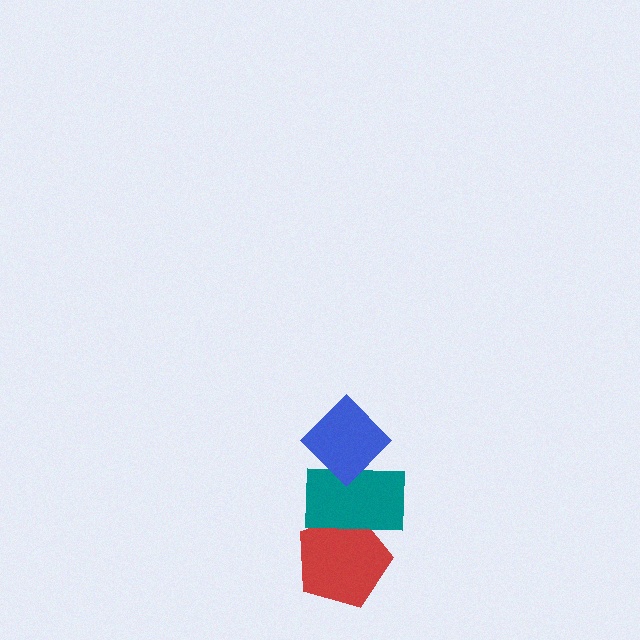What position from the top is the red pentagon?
The red pentagon is 3rd from the top.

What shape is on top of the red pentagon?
The teal rectangle is on top of the red pentagon.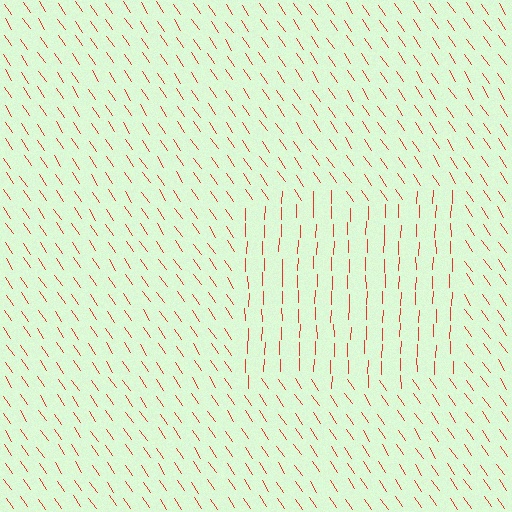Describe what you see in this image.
The image is filled with small red line segments. A rectangle region in the image has lines oriented differently from the surrounding lines, creating a visible texture boundary.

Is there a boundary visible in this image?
Yes, there is a texture boundary formed by a change in line orientation.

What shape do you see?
I see a rectangle.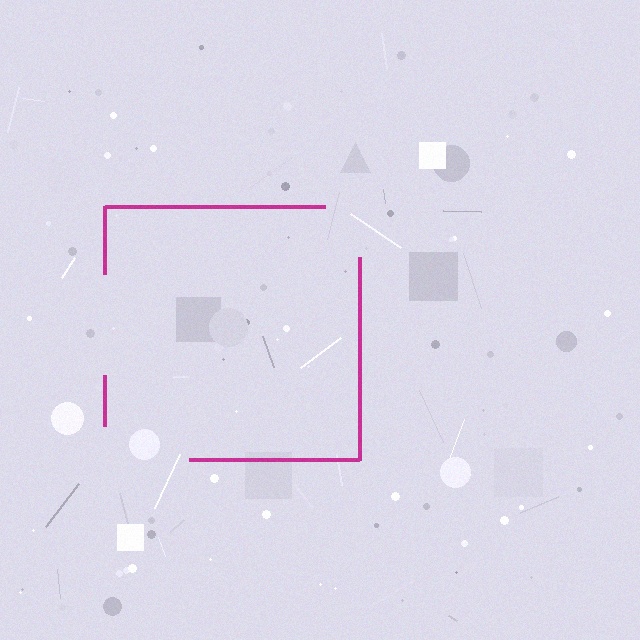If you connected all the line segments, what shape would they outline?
They would outline a square.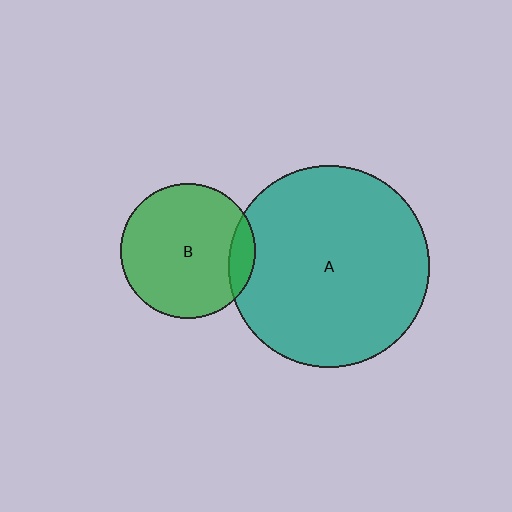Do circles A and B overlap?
Yes.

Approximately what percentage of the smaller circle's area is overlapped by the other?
Approximately 10%.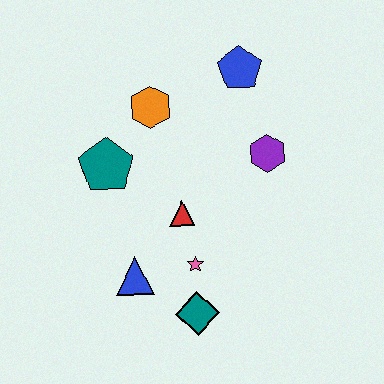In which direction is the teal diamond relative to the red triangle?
The teal diamond is below the red triangle.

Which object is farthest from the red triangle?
The blue pentagon is farthest from the red triangle.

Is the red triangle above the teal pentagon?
No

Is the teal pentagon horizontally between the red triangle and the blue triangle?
No